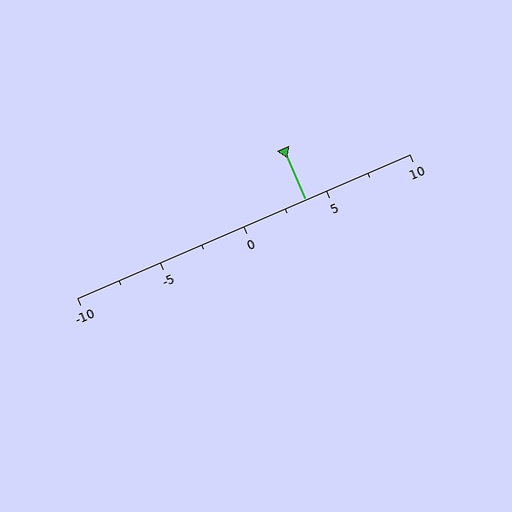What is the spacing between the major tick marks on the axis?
The major ticks are spaced 5 apart.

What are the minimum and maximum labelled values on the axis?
The axis runs from -10 to 10.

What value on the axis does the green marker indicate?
The marker indicates approximately 3.8.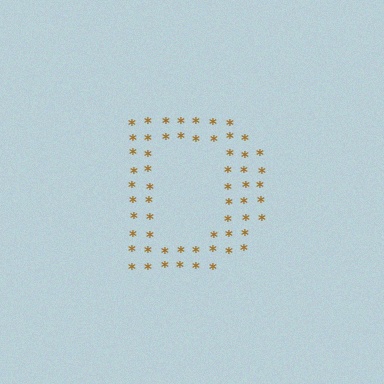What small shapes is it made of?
It is made of small asterisks.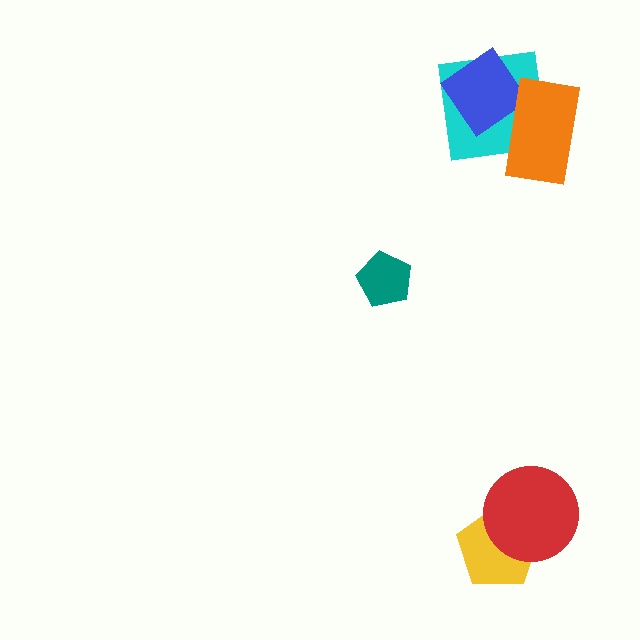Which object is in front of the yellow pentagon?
The red circle is in front of the yellow pentagon.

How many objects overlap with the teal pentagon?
0 objects overlap with the teal pentagon.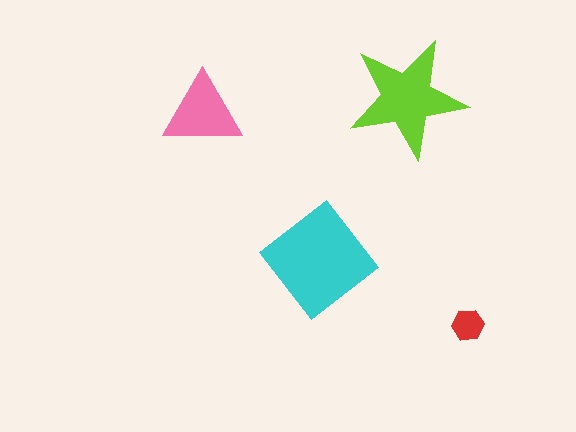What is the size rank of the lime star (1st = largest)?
2nd.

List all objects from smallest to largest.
The red hexagon, the pink triangle, the lime star, the cyan diamond.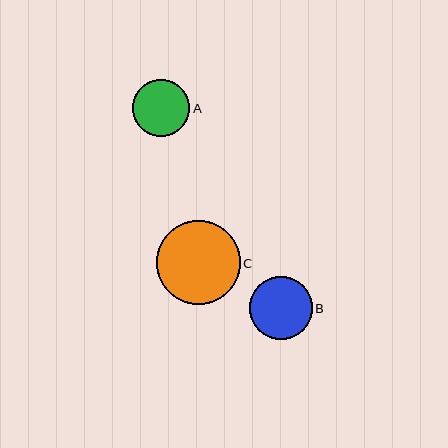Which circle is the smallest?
Circle A is the smallest with a size of approximately 57 pixels.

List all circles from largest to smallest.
From largest to smallest: C, B, A.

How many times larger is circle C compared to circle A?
Circle C is approximately 1.5 times the size of circle A.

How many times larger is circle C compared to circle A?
Circle C is approximately 1.5 times the size of circle A.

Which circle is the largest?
Circle C is the largest with a size of approximately 83 pixels.